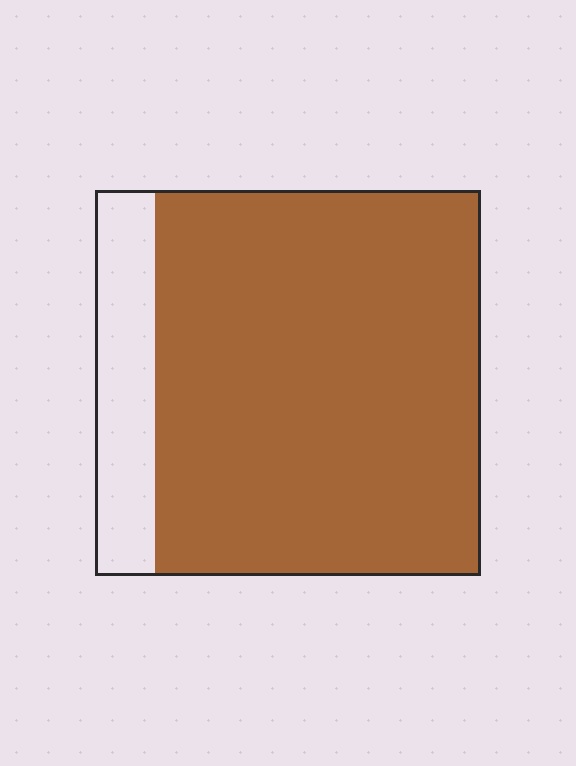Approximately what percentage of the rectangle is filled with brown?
Approximately 85%.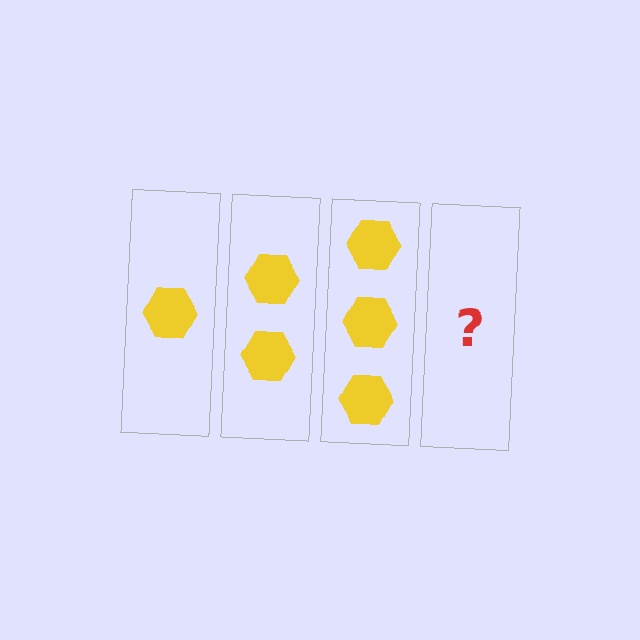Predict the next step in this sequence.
The next step is 4 hexagons.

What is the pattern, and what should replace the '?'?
The pattern is that each step adds one more hexagon. The '?' should be 4 hexagons.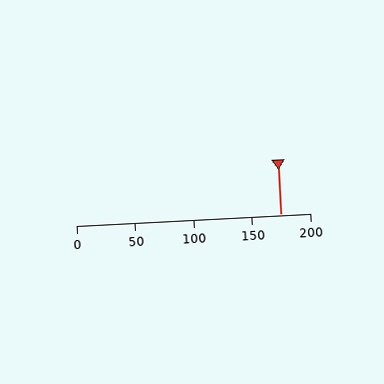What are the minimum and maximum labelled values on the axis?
The axis runs from 0 to 200.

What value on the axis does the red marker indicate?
The marker indicates approximately 175.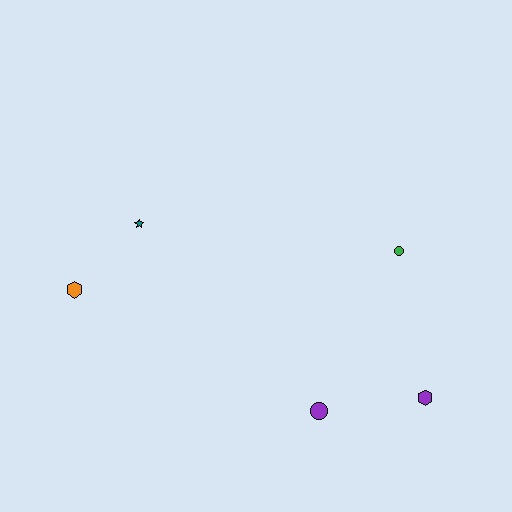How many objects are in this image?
There are 5 objects.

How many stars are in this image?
There is 1 star.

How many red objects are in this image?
There are no red objects.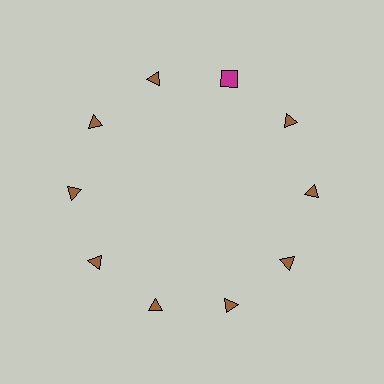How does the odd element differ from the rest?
It differs in both color (magenta instead of brown) and shape (square instead of triangle).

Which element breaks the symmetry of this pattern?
The magenta square at roughly the 1 o'clock position breaks the symmetry. All other shapes are brown triangles.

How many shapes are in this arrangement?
There are 10 shapes arranged in a ring pattern.